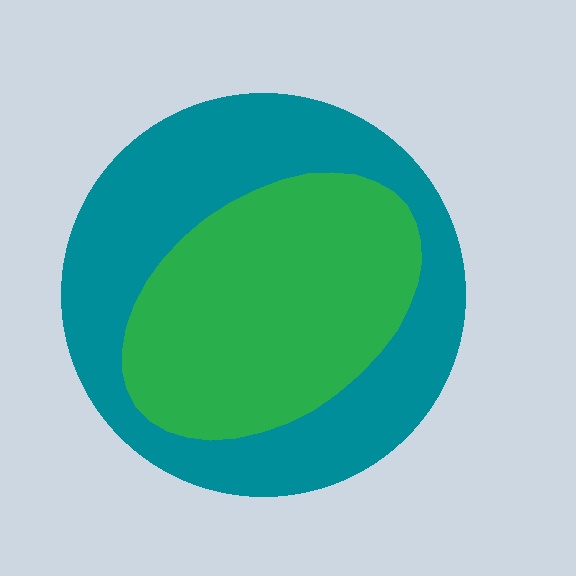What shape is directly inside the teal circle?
The green ellipse.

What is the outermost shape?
The teal circle.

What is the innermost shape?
The green ellipse.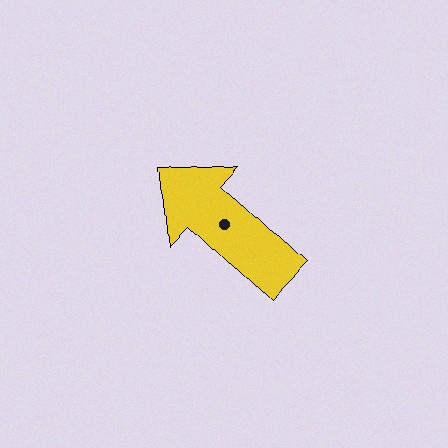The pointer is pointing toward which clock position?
Roughly 10 o'clock.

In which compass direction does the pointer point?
Northwest.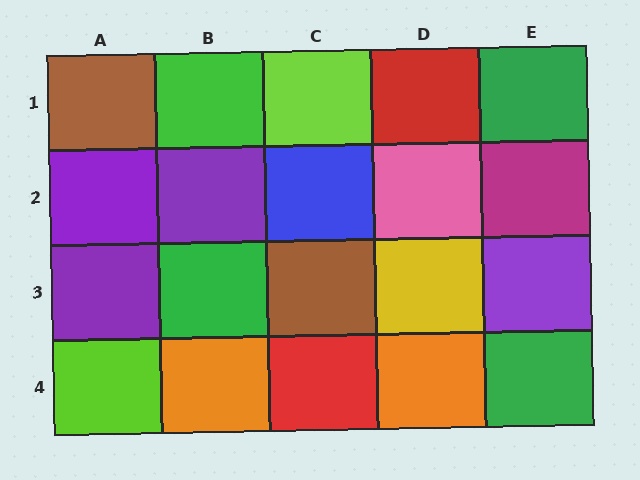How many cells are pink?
1 cell is pink.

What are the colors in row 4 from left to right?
Lime, orange, red, orange, green.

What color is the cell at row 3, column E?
Purple.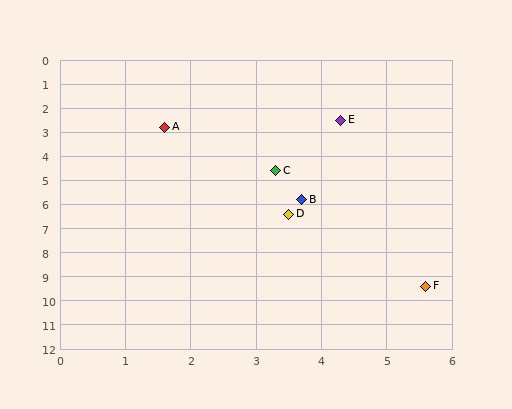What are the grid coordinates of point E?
Point E is at approximately (4.3, 2.5).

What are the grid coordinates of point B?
Point B is at approximately (3.7, 5.8).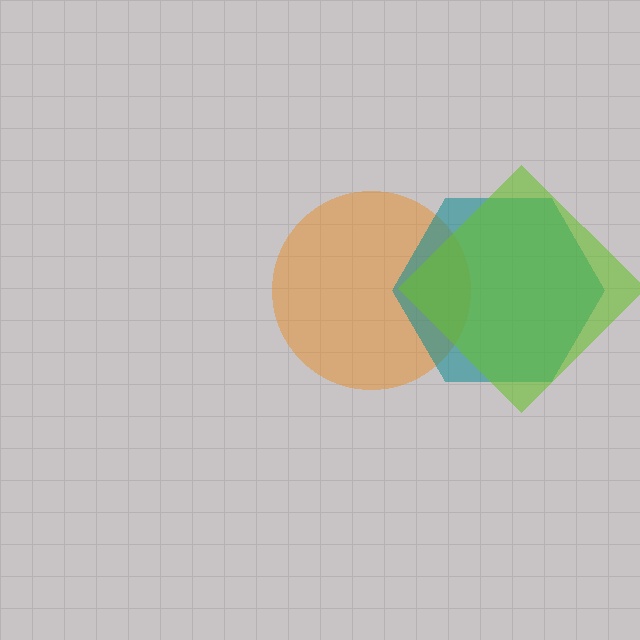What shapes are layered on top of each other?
The layered shapes are: an orange circle, a teal hexagon, a lime diamond.